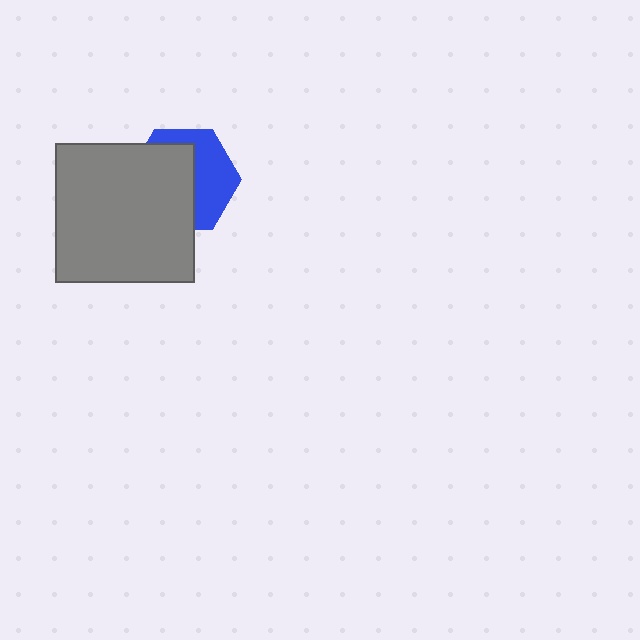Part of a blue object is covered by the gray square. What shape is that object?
It is a hexagon.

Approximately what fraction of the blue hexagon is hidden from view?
Roughly 56% of the blue hexagon is hidden behind the gray square.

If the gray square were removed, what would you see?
You would see the complete blue hexagon.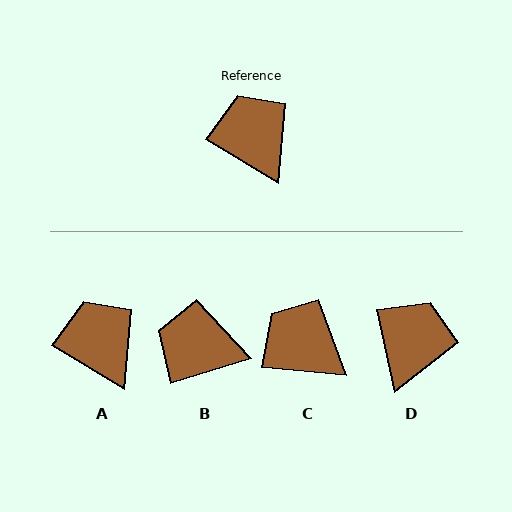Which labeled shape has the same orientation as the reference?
A.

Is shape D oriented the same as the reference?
No, it is off by about 46 degrees.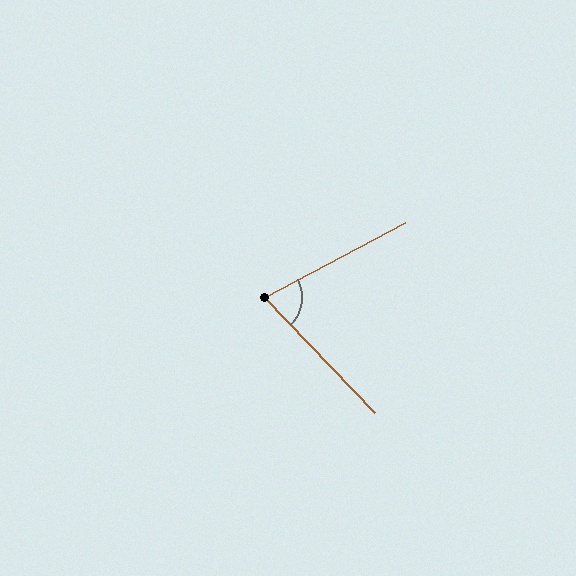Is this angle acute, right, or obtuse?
It is acute.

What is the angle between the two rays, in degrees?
Approximately 74 degrees.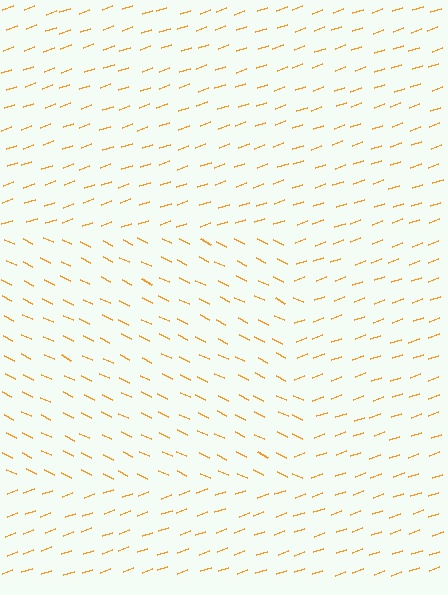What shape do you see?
I see a rectangle.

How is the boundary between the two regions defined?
The boundary is defined purely by a change in line orientation (approximately 45 degrees difference). All lines are the same color and thickness.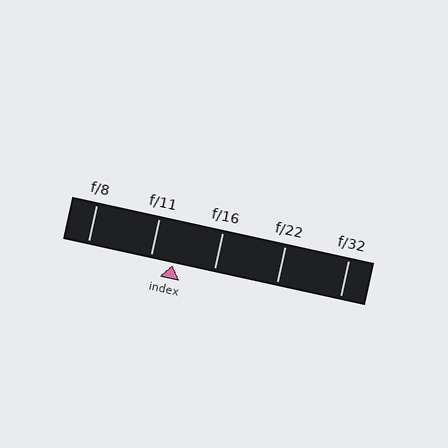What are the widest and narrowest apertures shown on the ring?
The widest aperture shown is f/8 and the narrowest is f/32.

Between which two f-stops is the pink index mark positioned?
The index mark is between f/11 and f/16.